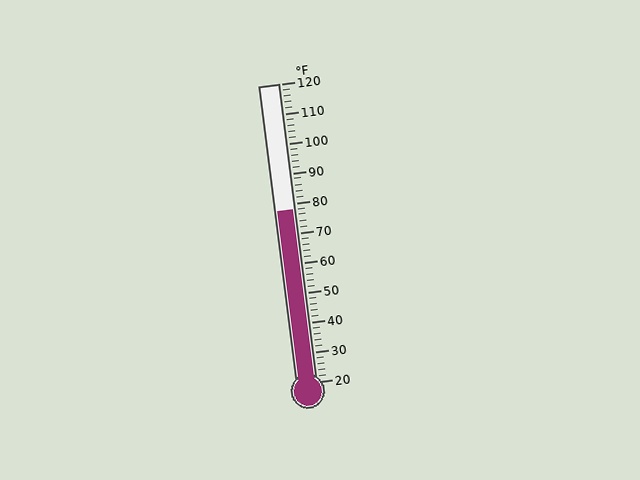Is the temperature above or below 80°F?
The temperature is below 80°F.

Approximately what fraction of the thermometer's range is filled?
The thermometer is filled to approximately 60% of its range.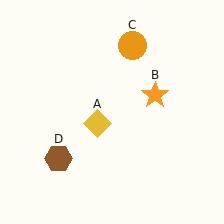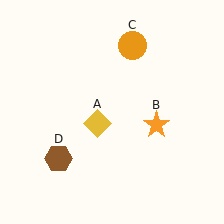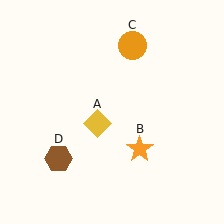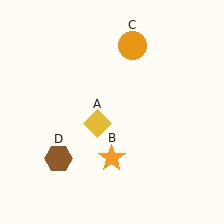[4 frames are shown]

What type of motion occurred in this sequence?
The orange star (object B) rotated clockwise around the center of the scene.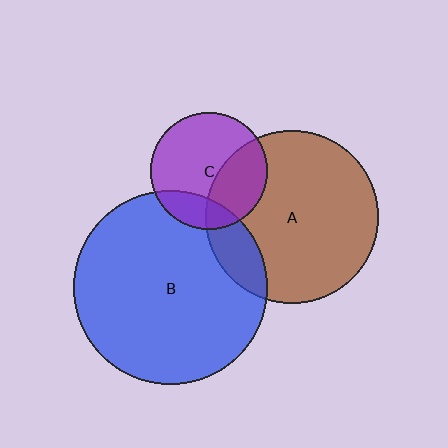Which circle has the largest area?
Circle B (blue).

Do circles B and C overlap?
Yes.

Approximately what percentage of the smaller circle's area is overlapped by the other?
Approximately 20%.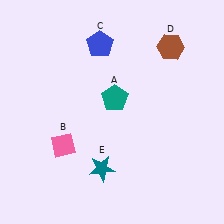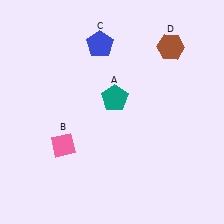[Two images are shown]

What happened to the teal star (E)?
The teal star (E) was removed in Image 2. It was in the bottom-left area of Image 1.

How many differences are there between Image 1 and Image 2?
There is 1 difference between the two images.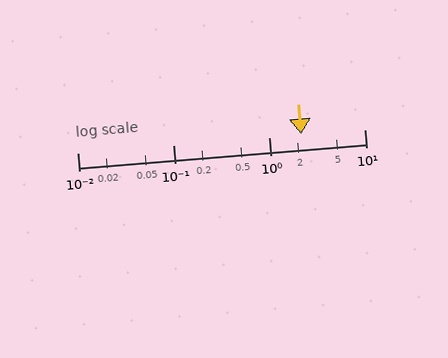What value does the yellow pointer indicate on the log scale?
The pointer indicates approximately 2.2.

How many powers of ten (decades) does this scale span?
The scale spans 3 decades, from 0.01 to 10.